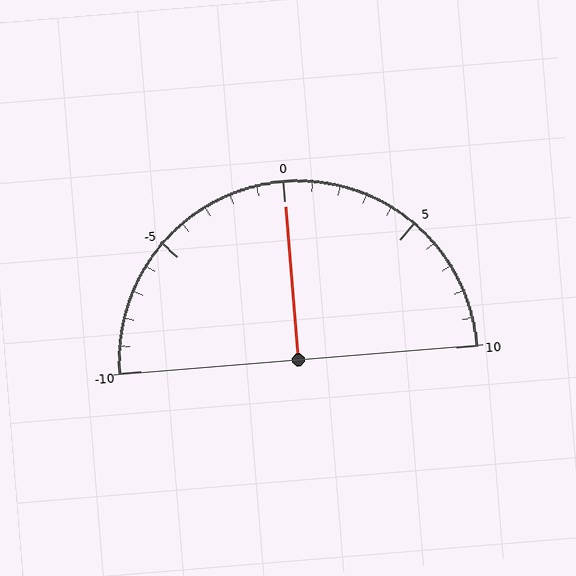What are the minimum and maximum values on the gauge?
The gauge ranges from -10 to 10.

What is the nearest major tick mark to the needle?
The nearest major tick mark is 0.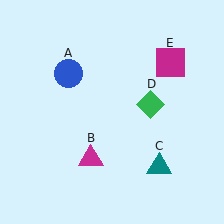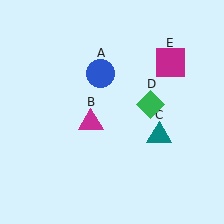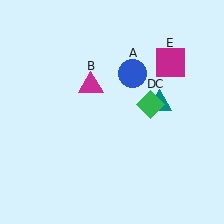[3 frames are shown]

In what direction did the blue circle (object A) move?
The blue circle (object A) moved right.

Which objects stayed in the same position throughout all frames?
Green diamond (object D) and magenta square (object E) remained stationary.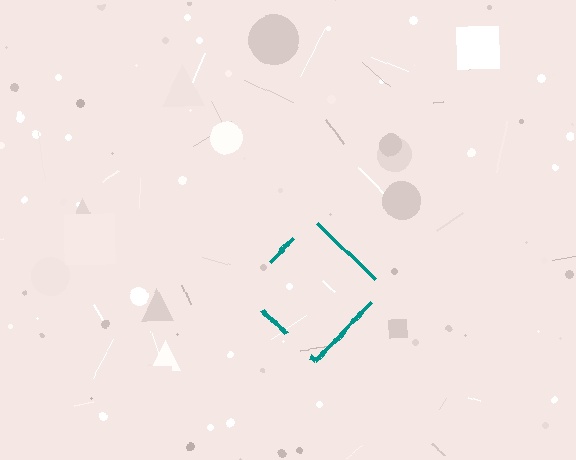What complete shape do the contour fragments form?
The contour fragments form a diamond.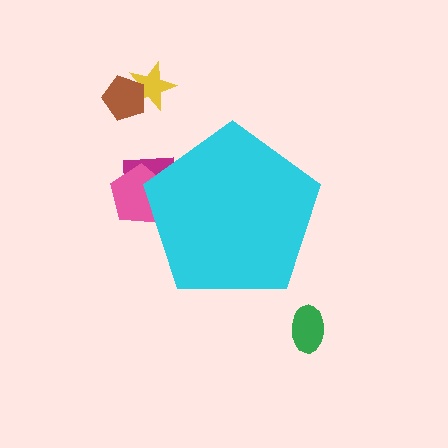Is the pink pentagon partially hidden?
Yes, the pink pentagon is partially hidden behind the cyan pentagon.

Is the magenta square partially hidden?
Yes, the magenta square is partially hidden behind the cyan pentagon.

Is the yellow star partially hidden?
No, the yellow star is fully visible.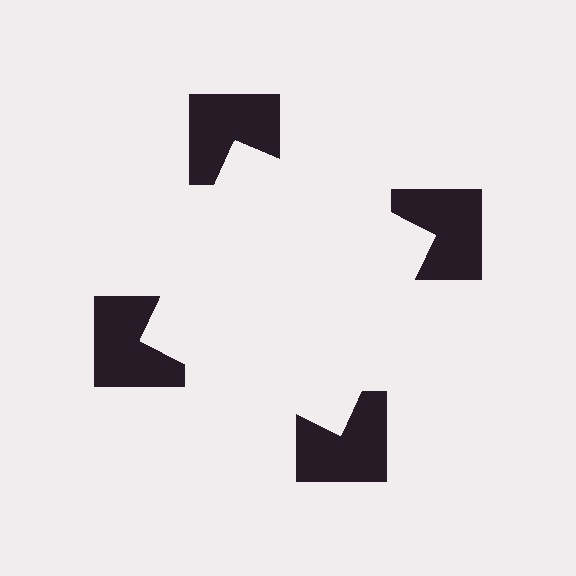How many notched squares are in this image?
There are 4 — one at each vertex of the illusory square.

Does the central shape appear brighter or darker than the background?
It typically appears slightly brighter than the background, even though no actual brightness change is drawn.